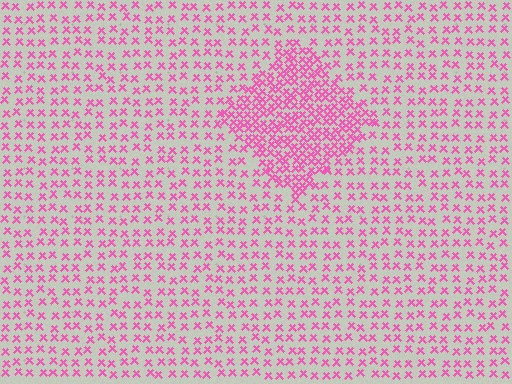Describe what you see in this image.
The image contains small pink elements arranged at two different densities. A diamond-shaped region is visible where the elements are more densely packed than the surrounding area.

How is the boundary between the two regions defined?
The boundary is defined by a change in element density (approximately 2.3x ratio). All elements are the same color, size, and shape.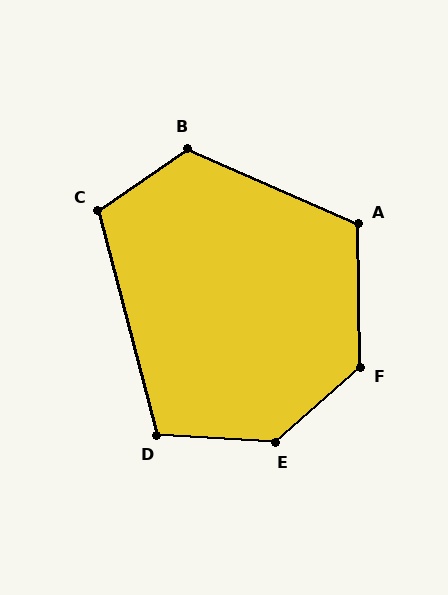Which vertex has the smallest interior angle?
D, at approximately 108 degrees.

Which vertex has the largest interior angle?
E, at approximately 136 degrees.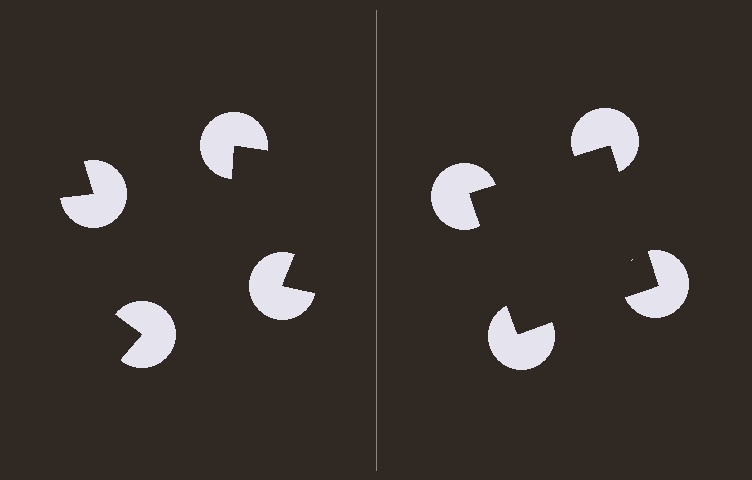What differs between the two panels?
The pac-man discs are positioned identically on both sides; only the wedge orientations differ. On the right they align to a square; on the left they are misaligned.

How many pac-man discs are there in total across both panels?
8 — 4 on each side.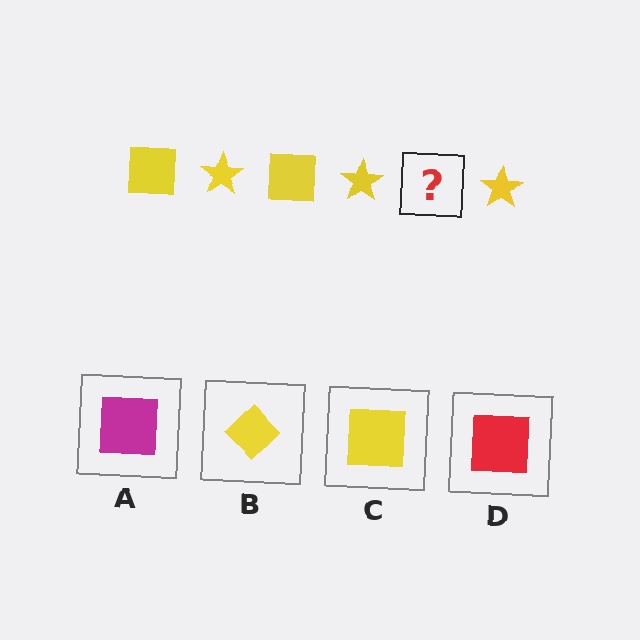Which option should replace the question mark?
Option C.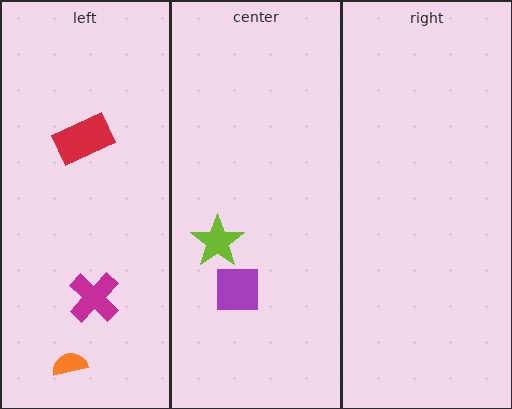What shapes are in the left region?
The red rectangle, the orange semicircle, the magenta cross.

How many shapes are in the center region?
2.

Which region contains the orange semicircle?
The left region.